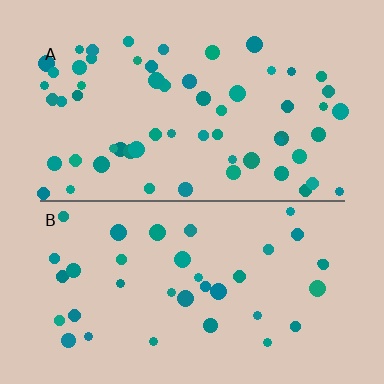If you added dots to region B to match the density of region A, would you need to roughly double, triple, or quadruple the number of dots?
Approximately double.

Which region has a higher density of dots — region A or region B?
A (the top).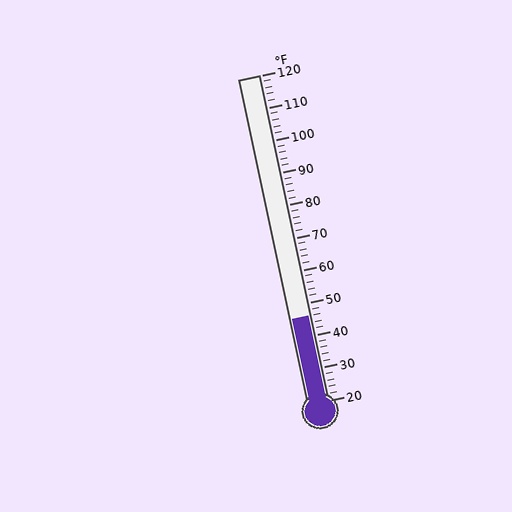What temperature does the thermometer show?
The thermometer shows approximately 46°F.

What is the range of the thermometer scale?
The thermometer scale ranges from 20°F to 120°F.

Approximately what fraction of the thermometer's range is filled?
The thermometer is filled to approximately 25% of its range.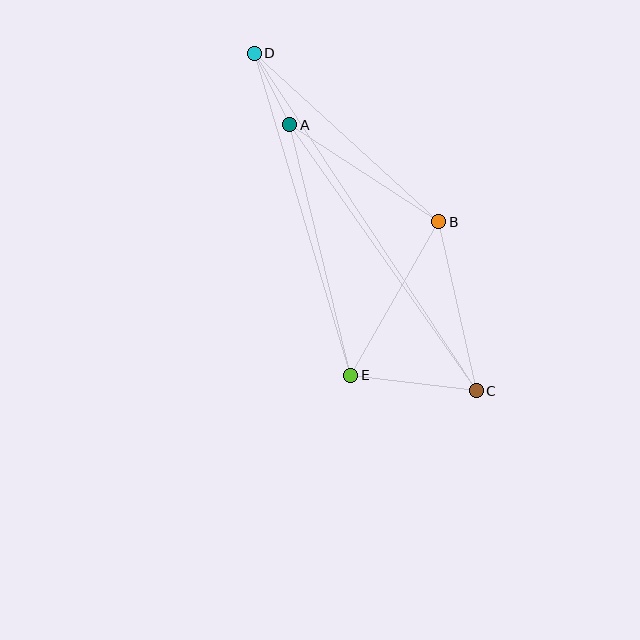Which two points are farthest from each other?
Points C and D are farthest from each other.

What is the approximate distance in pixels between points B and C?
The distance between B and C is approximately 173 pixels.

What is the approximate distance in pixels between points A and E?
The distance between A and E is approximately 258 pixels.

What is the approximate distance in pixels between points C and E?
The distance between C and E is approximately 126 pixels.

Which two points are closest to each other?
Points A and D are closest to each other.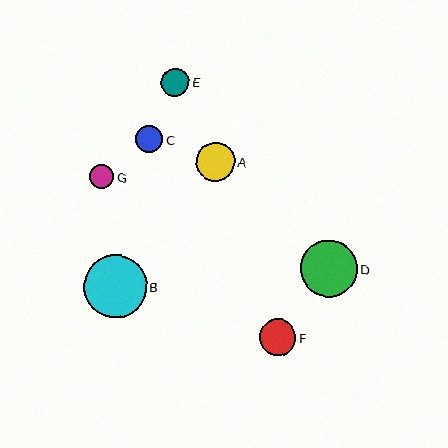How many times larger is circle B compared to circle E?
Circle B is approximately 2.2 times the size of circle E.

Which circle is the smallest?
Circle G is the smallest with a size of approximately 24 pixels.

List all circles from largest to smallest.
From largest to smallest: B, D, A, F, E, C, G.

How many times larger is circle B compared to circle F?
Circle B is approximately 1.7 times the size of circle F.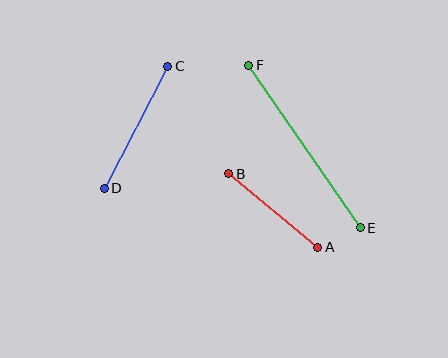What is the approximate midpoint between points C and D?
The midpoint is at approximately (136, 127) pixels.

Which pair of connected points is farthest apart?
Points E and F are farthest apart.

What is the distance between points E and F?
The distance is approximately 197 pixels.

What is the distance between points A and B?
The distance is approximately 116 pixels.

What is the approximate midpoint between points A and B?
The midpoint is at approximately (273, 210) pixels.